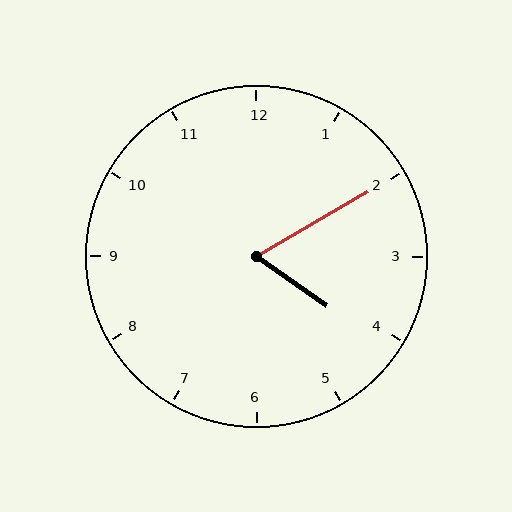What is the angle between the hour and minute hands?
Approximately 65 degrees.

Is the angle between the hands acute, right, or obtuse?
It is acute.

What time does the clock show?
4:10.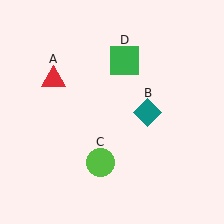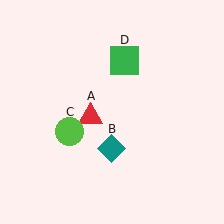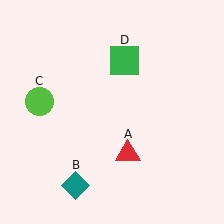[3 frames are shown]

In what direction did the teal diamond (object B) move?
The teal diamond (object B) moved down and to the left.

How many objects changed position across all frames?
3 objects changed position: red triangle (object A), teal diamond (object B), lime circle (object C).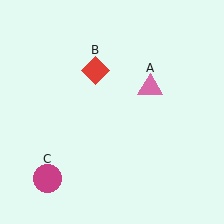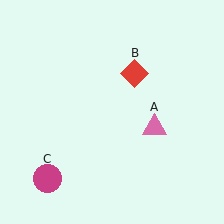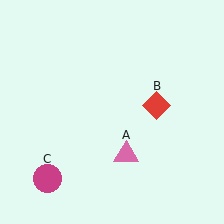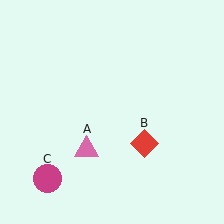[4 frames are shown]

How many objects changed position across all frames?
2 objects changed position: pink triangle (object A), red diamond (object B).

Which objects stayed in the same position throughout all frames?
Magenta circle (object C) remained stationary.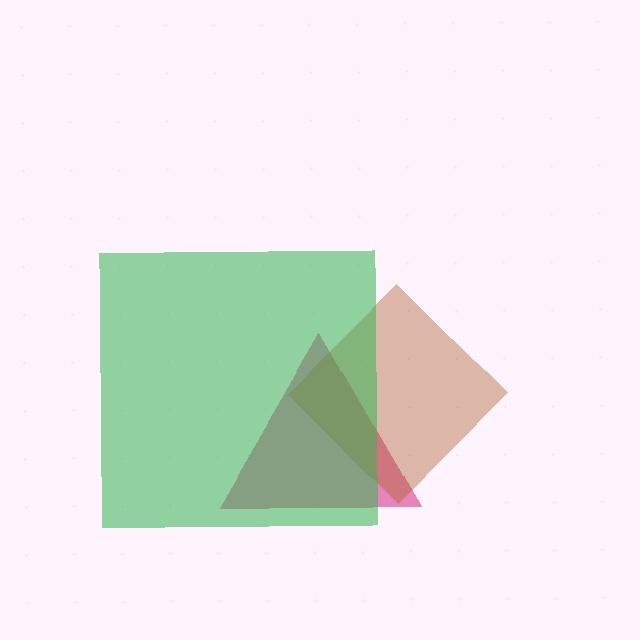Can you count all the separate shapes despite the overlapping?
Yes, there are 3 separate shapes.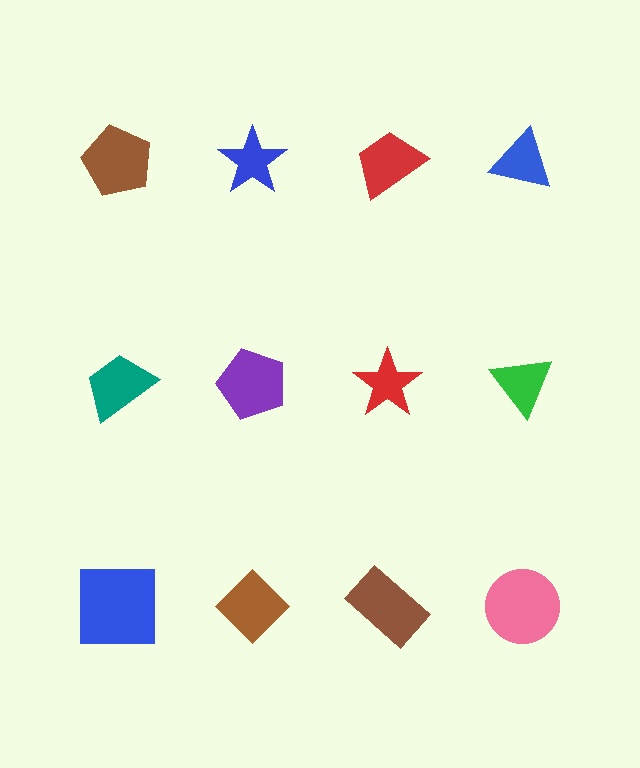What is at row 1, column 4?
A blue triangle.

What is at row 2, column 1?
A teal trapezoid.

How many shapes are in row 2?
4 shapes.